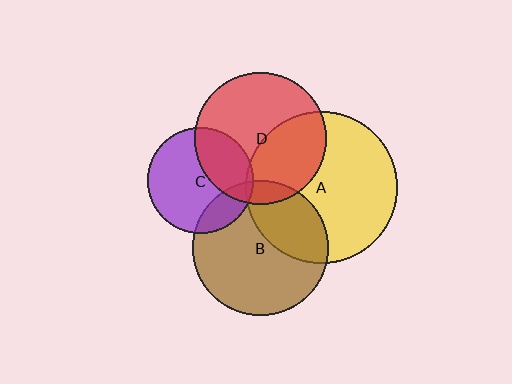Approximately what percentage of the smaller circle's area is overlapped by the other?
Approximately 5%.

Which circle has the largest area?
Circle A (yellow).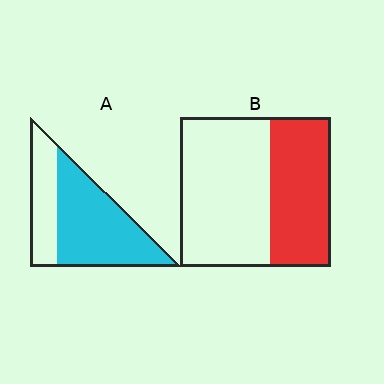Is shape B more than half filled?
No.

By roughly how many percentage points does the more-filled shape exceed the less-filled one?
By roughly 25 percentage points (A over B).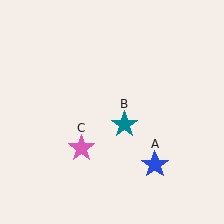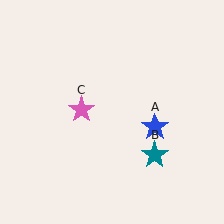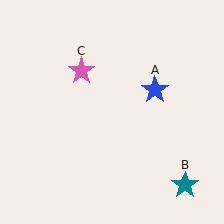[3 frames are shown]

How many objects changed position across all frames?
3 objects changed position: blue star (object A), teal star (object B), pink star (object C).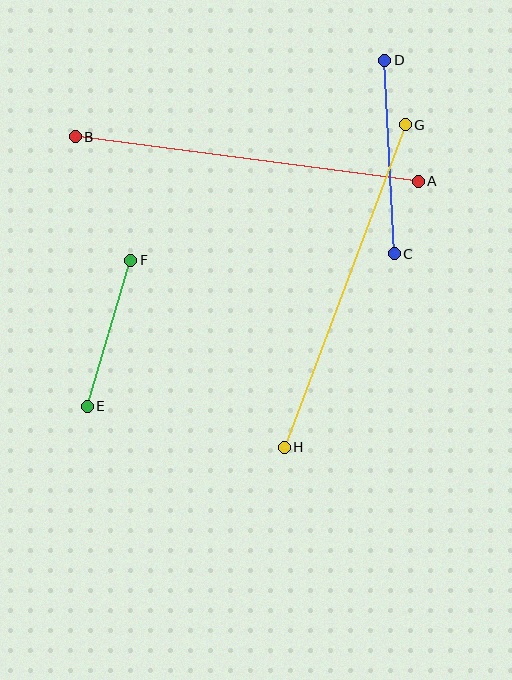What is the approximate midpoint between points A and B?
The midpoint is at approximately (247, 159) pixels.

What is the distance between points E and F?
The distance is approximately 152 pixels.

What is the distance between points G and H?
The distance is approximately 344 pixels.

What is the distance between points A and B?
The distance is approximately 346 pixels.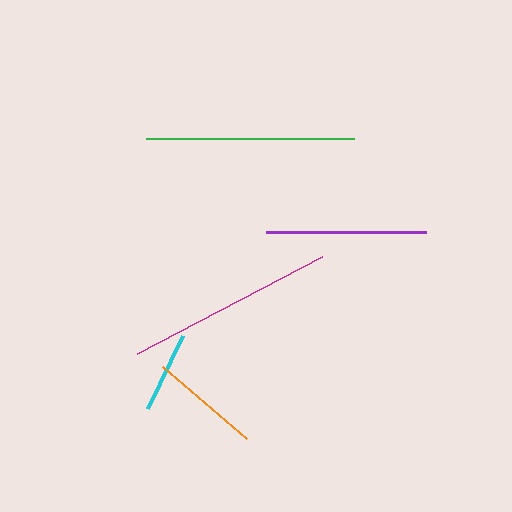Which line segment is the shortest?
The cyan line is the shortest at approximately 80 pixels.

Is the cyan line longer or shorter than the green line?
The green line is longer than the cyan line.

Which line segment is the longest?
The magenta line is the longest at approximately 208 pixels.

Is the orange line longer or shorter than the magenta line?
The magenta line is longer than the orange line.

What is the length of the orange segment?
The orange segment is approximately 111 pixels long.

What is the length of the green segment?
The green segment is approximately 208 pixels long.